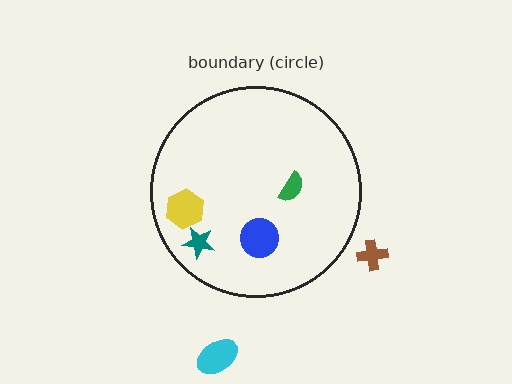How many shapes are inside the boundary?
4 inside, 2 outside.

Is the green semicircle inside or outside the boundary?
Inside.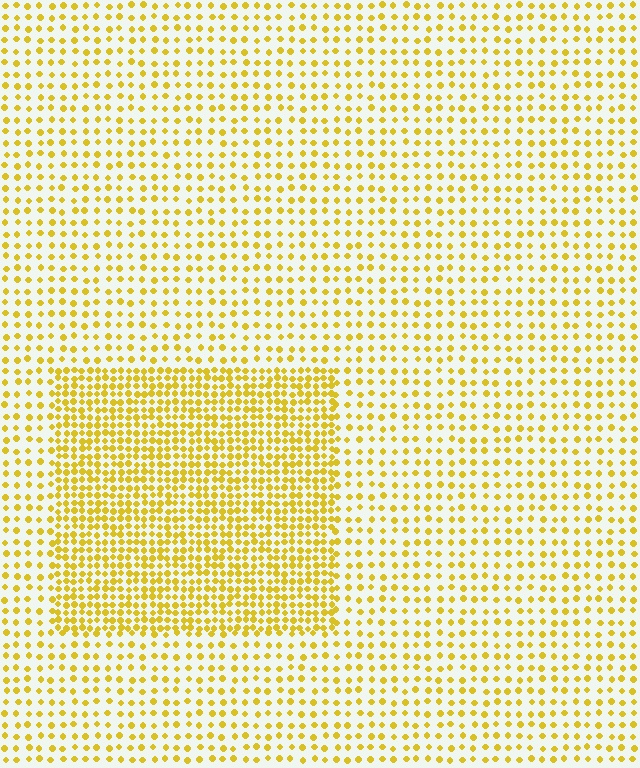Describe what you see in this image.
The image contains small yellow elements arranged at two different densities. A rectangle-shaped region is visible where the elements are more densely packed than the surrounding area.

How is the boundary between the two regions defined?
The boundary is defined by a change in element density (approximately 2.1x ratio). All elements are the same color, size, and shape.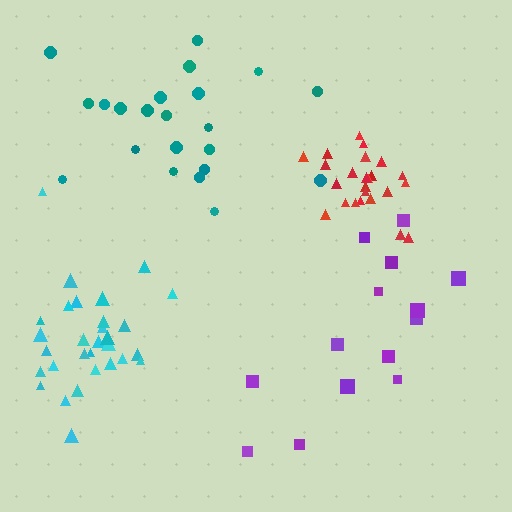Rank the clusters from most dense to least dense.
red, cyan, teal, purple.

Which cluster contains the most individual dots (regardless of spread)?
Cyan (30).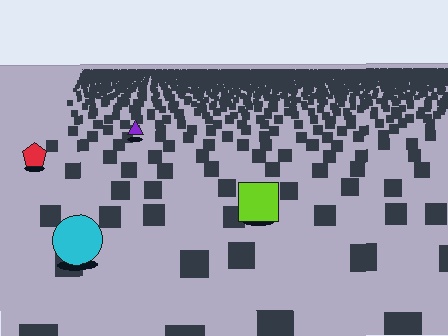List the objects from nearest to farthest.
From nearest to farthest: the cyan circle, the lime square, the red pentagon, the purple triangle.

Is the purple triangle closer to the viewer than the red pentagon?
No. The red pentagon is closer — you can tell from the texture gradient: the ground texture is coarser near it.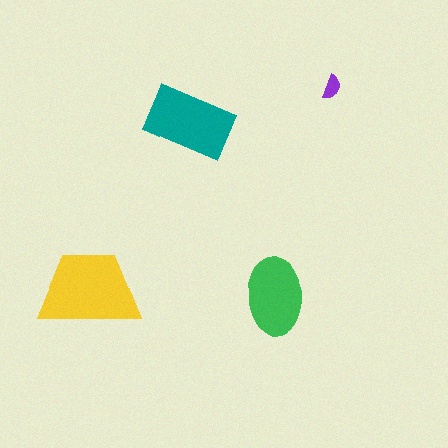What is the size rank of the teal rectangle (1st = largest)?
2nd.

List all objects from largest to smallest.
The yellow trapezoid, the teal rectangle, the green ellipse, the purple semicircle.